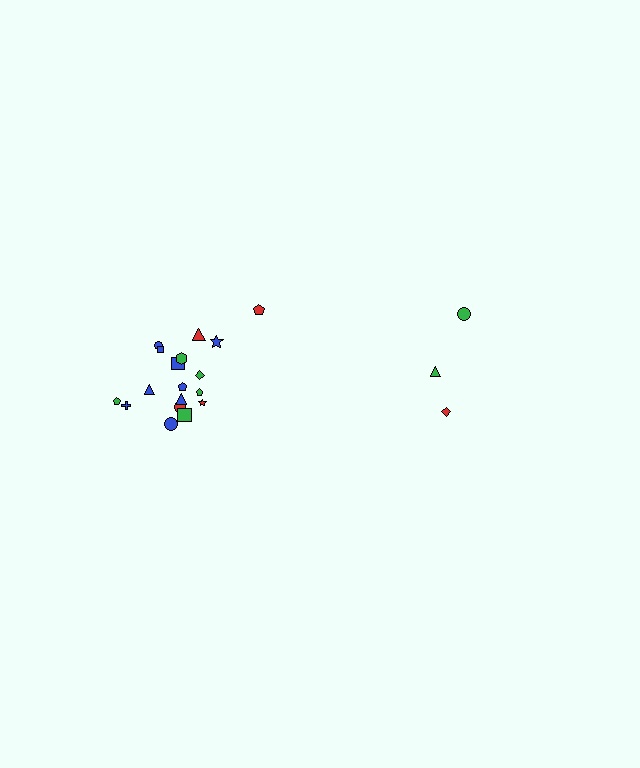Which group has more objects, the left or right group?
The left group.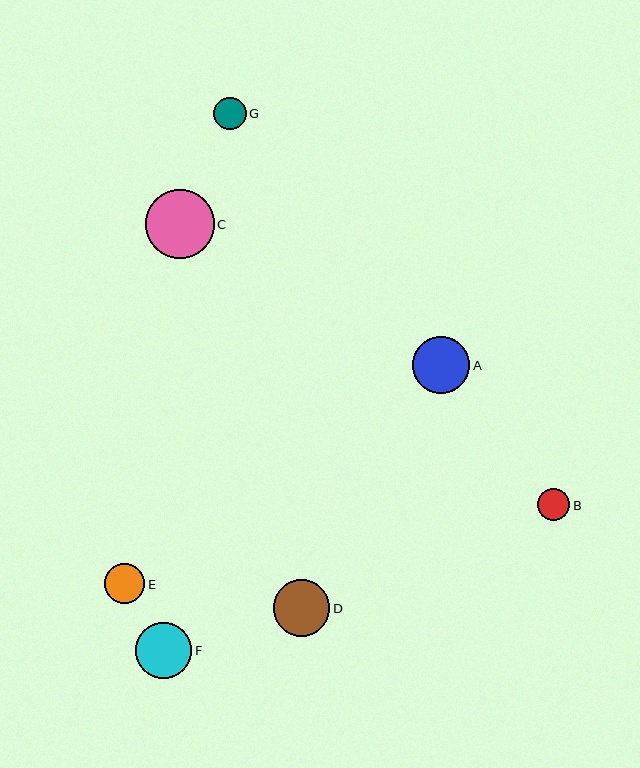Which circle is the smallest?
Circle B is the smallest with a size of approximately 32 pixels.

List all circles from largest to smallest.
From largest to smallest: C, A, F, D, E, G, B.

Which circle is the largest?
Circle C is the largest with a size of approximately 69 pixels.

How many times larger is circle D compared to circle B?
Circle D is approximately 1.7 times the size of circle B.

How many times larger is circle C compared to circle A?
Circle C is approximately 1.2 times the size of circle A.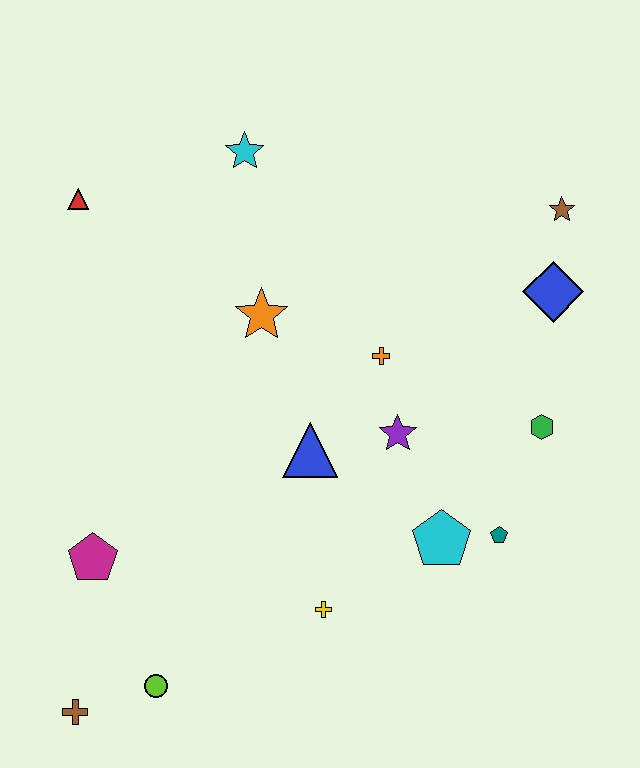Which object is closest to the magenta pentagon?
The lime circle is closest to the magenta pentagon.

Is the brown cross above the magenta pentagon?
No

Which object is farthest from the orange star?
The brown cross is farthest from the orange star.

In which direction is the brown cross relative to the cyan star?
The brown cross is below the cyan star.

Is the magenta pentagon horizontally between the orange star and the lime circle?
No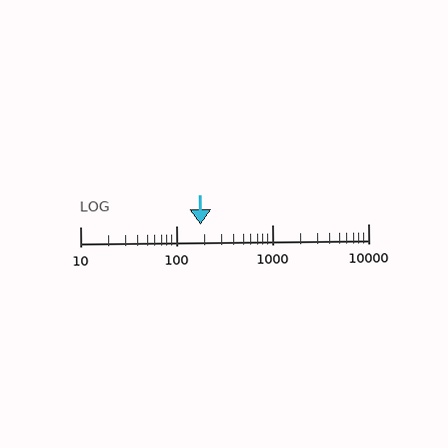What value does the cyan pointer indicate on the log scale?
The pointer indicates approximately 180.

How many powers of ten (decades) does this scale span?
The scale spans 3 decades, from 10 to 10000.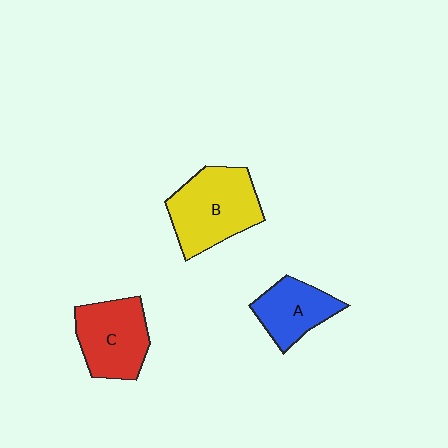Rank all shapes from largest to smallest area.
From largest to smallest: B (yellow), C (red), A (blue).